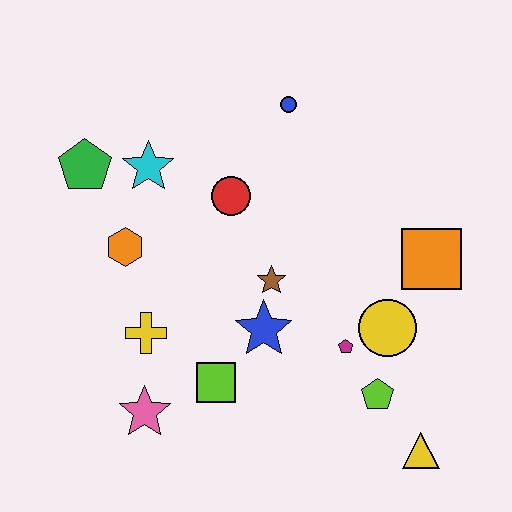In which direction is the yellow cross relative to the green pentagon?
The yellow cross is below the green pentagon.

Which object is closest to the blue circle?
The red circle is closest to the blue circle.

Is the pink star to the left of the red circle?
Yes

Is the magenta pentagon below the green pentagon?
Yes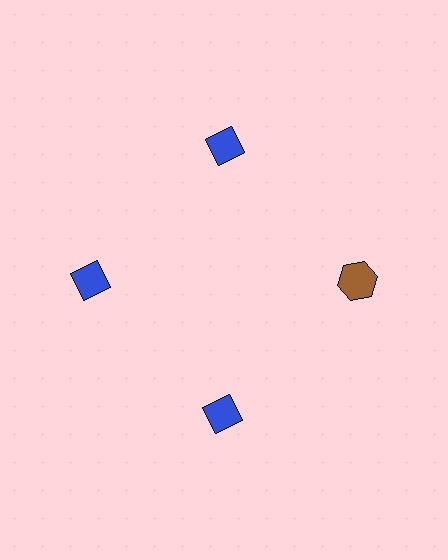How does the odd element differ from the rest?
It differs in both color (brown instead of blue) and shape (hexagon instead of diamond).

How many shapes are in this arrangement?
There are 4 shapes arranged in a ring pattern.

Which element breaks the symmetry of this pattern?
The brown hexagon at roughly the 3 o'clock position breaks the symmetry. All other shapes are blue diamonds.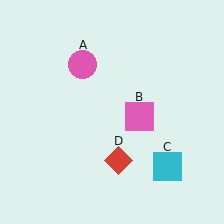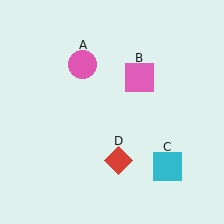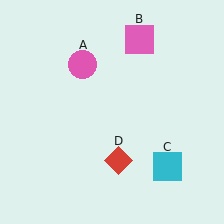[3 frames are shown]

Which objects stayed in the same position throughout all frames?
Pink circle (object A) and cyan square (object C) and red diamond (object D) remained stationary.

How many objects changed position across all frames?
1 object changed position: pink square (object B).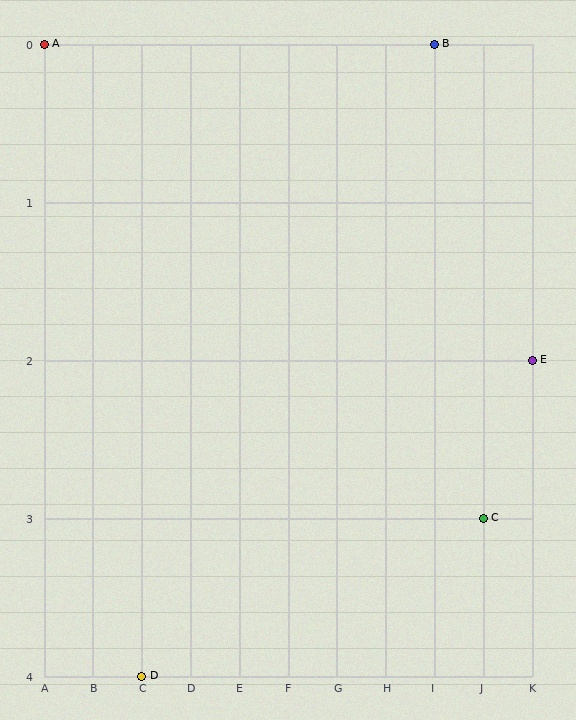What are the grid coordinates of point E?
Point E is at grid coordinates (K, 2).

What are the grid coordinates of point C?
Point C is at grid coordinates (J, 3).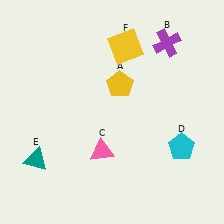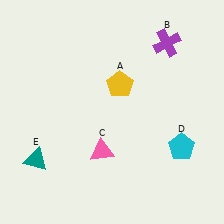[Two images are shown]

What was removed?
The yellow square (F) was removed in Image 2.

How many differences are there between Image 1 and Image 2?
There is 1 difference between the two images.